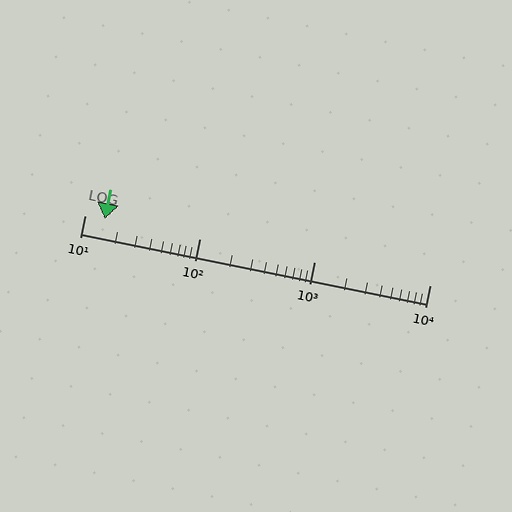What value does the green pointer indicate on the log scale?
The pointer indicates approximately 15.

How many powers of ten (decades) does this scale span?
The scale spans 3 decades, from 10 to 10000.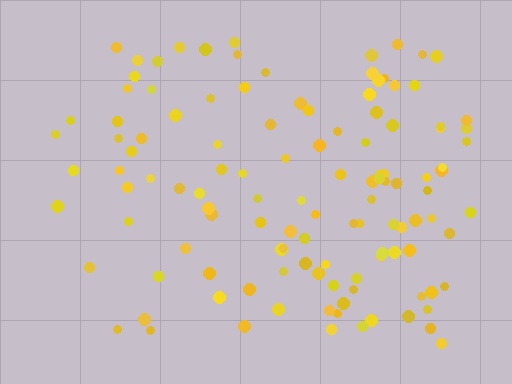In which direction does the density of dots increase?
From left to right, with the right side densest.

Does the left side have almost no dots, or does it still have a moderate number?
Still a moderate number, just noticeably fewer than the right.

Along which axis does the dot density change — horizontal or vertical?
Horizontal.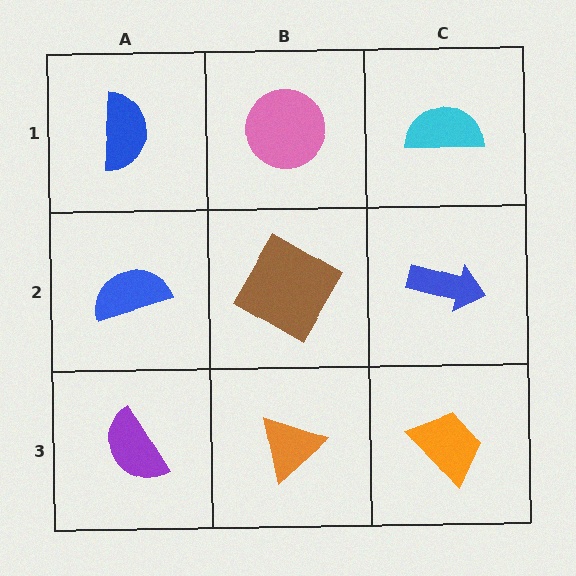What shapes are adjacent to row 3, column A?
A blue semicircle (row 2, column A), an orange triangle (row 3, column B).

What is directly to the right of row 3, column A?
An orange triangle.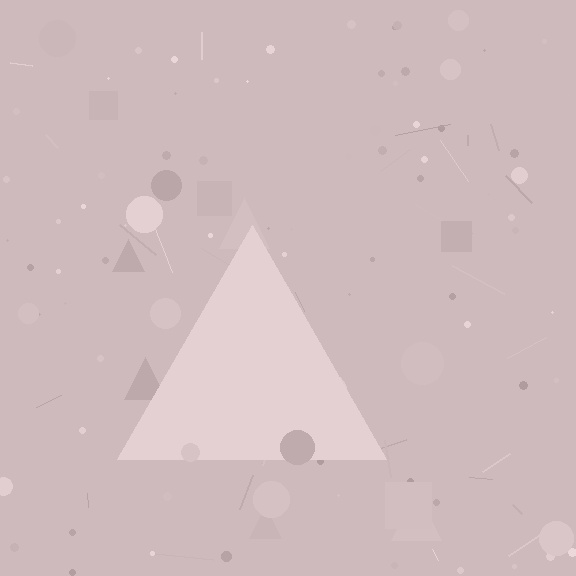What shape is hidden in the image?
A triangle is hidden in the image.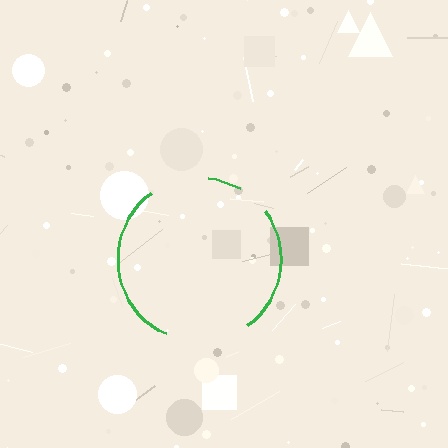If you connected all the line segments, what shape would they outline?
They would outline a circle.